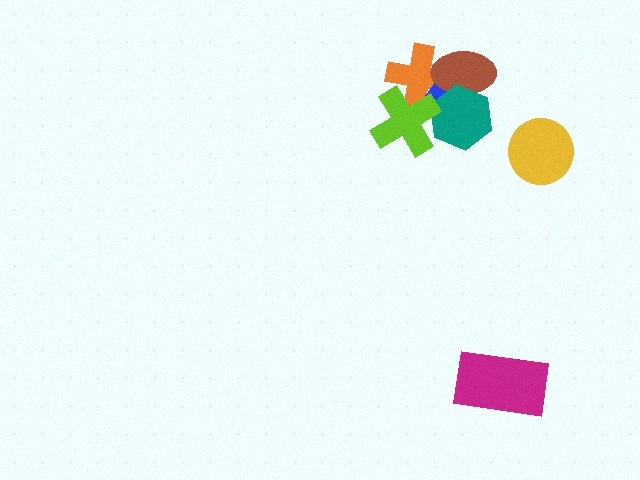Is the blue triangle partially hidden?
Yes, it is partially covered by another shape.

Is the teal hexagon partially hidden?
Yes, it is partially covered by another shape.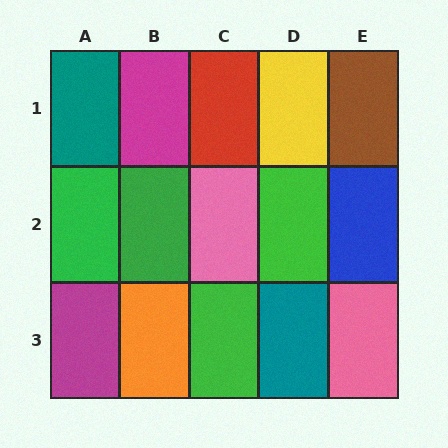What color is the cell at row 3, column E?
Pink.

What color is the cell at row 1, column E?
Brown.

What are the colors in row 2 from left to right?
Green, green, pink, green, blue.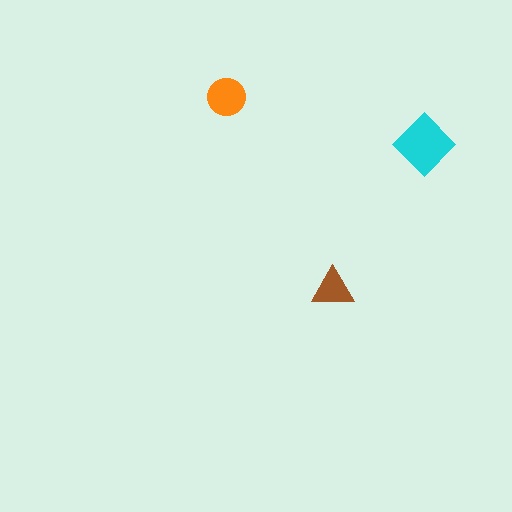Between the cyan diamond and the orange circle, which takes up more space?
The cyan diamond.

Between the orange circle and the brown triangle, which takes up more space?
The orange circle.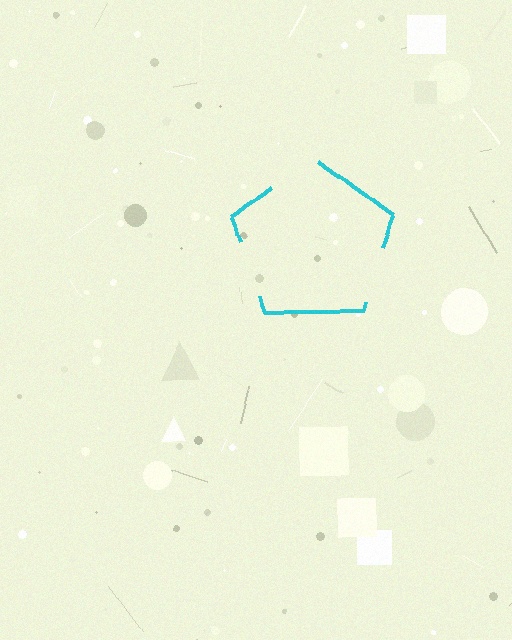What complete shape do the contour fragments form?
The contour fragments form a pentagon.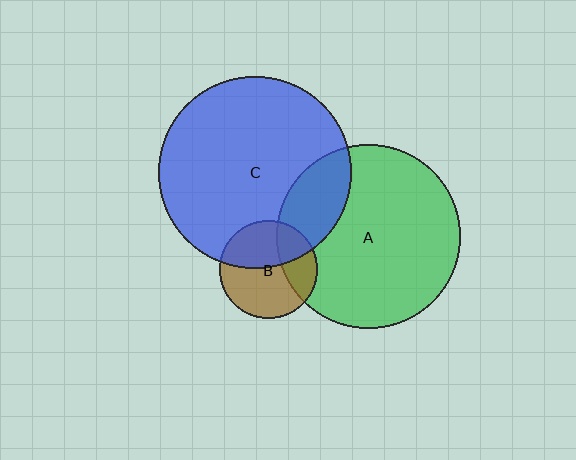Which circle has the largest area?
Circle C (blue).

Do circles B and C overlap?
Yes.